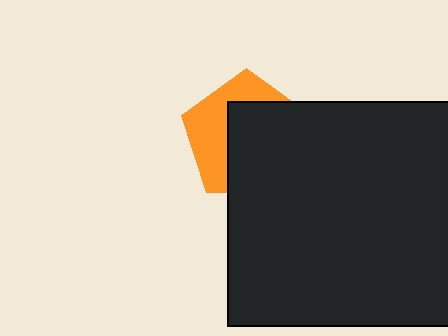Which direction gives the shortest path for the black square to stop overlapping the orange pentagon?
Moving toward the lower-right gives the shortest separation.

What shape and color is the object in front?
The object in front is a black square.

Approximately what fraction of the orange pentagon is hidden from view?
Roughly 59% of the orange pentagon is hidden behind the black square.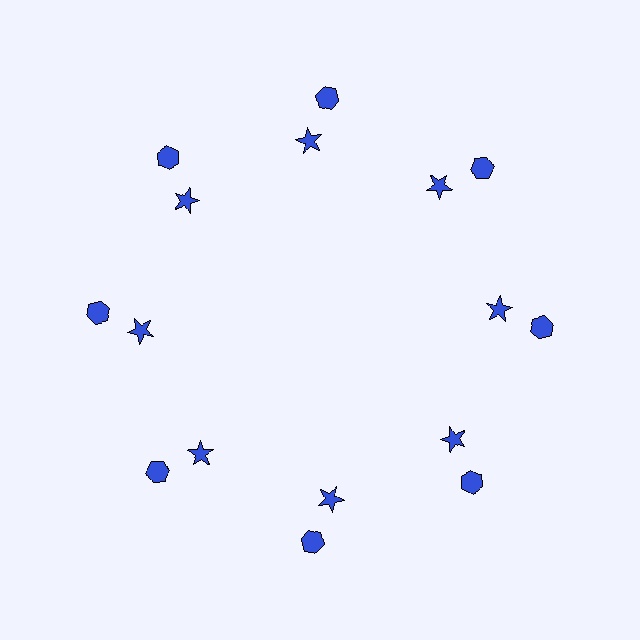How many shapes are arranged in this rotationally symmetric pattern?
There are 16 shapes, arranged in 8 groups of 2.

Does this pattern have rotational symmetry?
Yes, this pattern has 8-fold rotational symmetry. It looks the same after rotating 45 degrees around the center.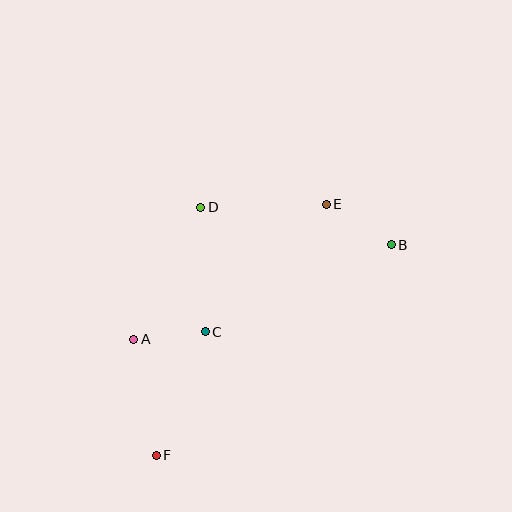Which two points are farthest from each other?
Points B and F are farthest from each other.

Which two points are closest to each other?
Points A and C are closest to each other.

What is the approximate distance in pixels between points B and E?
The distance between B and E is approximately 77 pixels.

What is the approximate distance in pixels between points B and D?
The distance between B and D is approximately 194 pixels.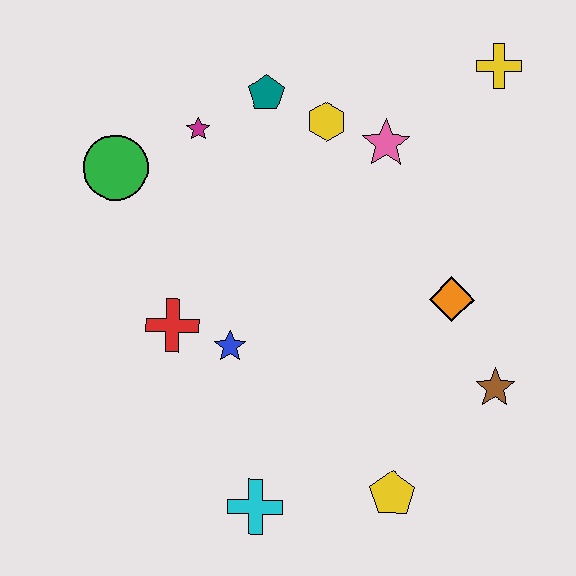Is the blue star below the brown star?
No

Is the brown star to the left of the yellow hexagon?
No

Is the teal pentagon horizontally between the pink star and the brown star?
No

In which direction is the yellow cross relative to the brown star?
The yellow cross is above the brown star.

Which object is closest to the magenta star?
The teal pentagon is closest to the magenta star.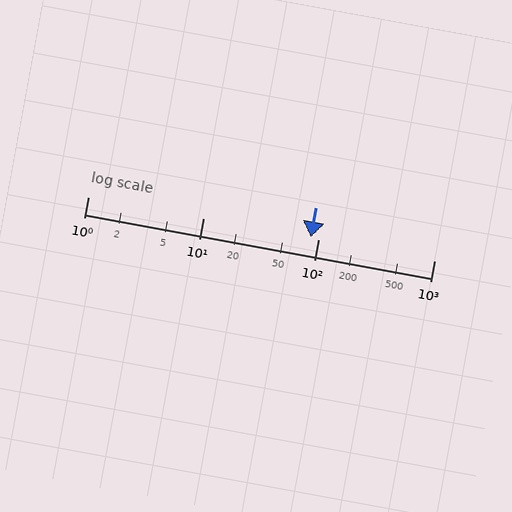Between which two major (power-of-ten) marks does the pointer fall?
The pointer is between 10 and 100.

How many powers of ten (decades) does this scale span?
The scale spans 3 decades, from 1 to 1000.